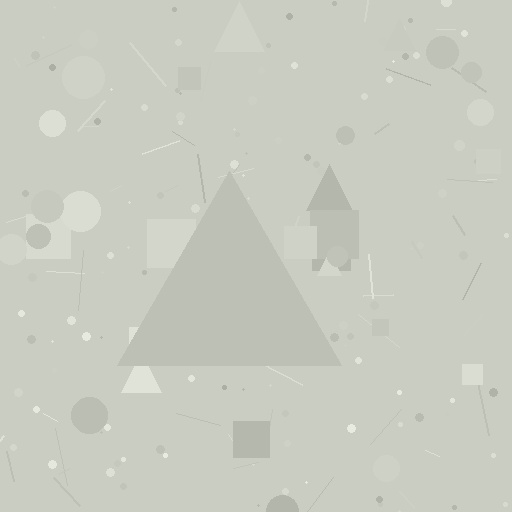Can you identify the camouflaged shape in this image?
The camouflaged shape is a triangle.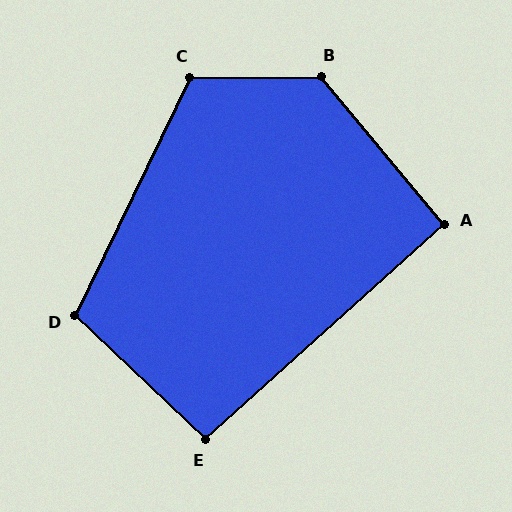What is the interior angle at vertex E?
Approximately 94 degrees (approximately right).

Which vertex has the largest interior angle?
B, at approximately 130 degrees.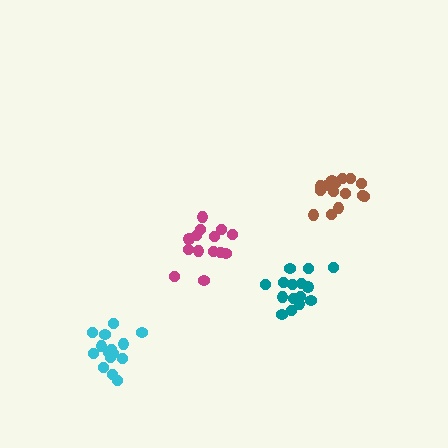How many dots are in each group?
Group 1: 14 dots, Group 2: 15 dots, Group 3: 15 dots, Group 4: 15 dots (59 total).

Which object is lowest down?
The cyan cluster is bottommost.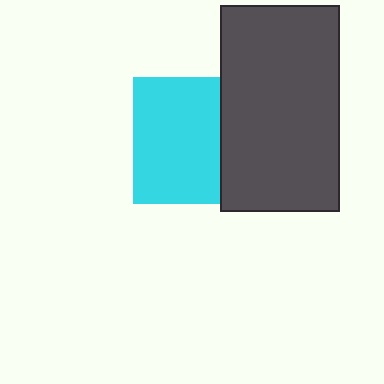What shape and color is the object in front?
The object in front is a dark gray rectangle.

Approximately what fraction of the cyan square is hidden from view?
Roughly 32% of the cyan square is hidden behind the dark gray rectangle.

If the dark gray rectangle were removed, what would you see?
You would see the complete cyan square.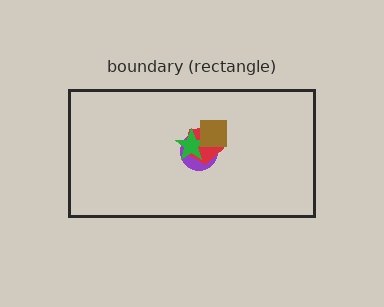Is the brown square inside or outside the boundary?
Inside.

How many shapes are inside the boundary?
4 inside, 0 outside.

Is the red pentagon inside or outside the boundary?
Inside.